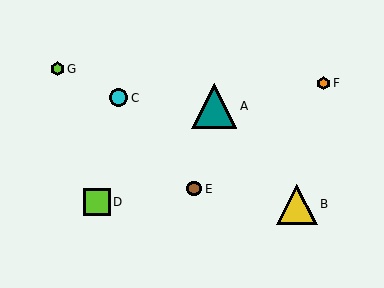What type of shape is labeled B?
Shape B is a yellow triangle.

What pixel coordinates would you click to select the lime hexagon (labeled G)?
Click at (57, 69) to select the lime hexagon G.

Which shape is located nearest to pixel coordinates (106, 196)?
The lime square (labeled D) at (97, 202) is nearest to that location.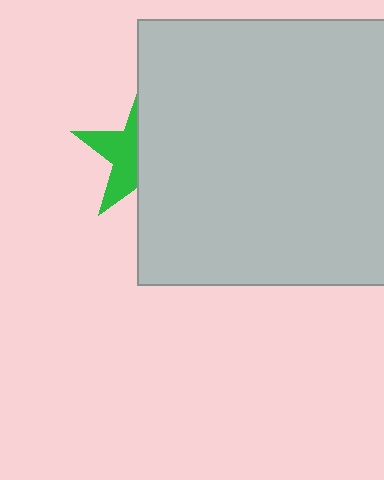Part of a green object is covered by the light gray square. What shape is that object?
It is a star.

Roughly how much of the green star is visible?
A small part of it is visible (roughly 43%).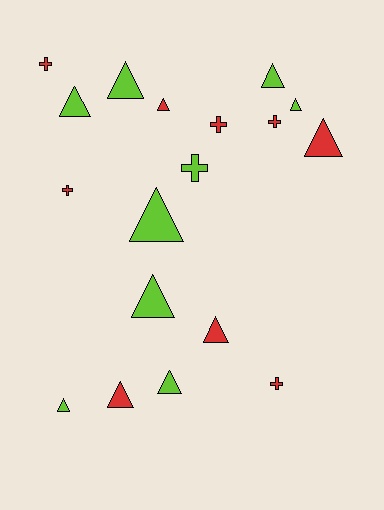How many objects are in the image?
There are 18 objects.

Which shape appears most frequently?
Triangle, with 12 objects.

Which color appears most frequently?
Lime, with 9 objects.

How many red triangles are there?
There are 4 red triangles.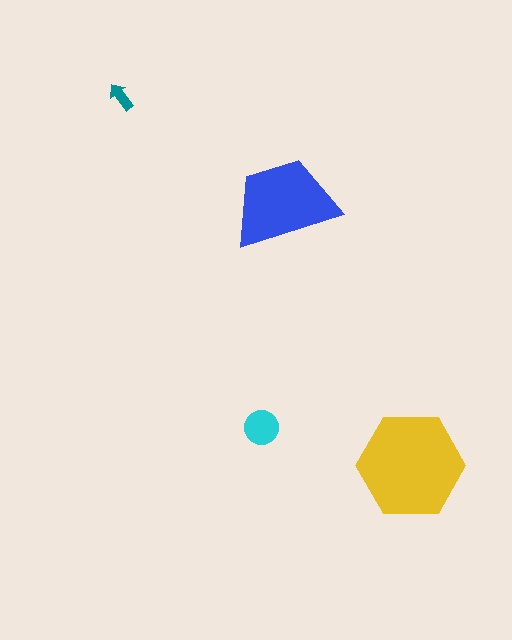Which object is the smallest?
The teal arrow.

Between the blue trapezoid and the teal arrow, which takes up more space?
The blue trapezoid.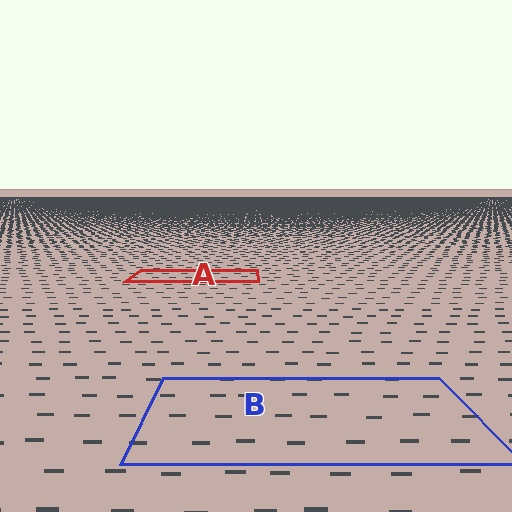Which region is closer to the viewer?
Region B is closer. The texture elements there are larger and more spread out.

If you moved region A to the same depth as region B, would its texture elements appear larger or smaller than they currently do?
They would appear larger. At a closer depth, the same texture elements are projected at a bigger on-screen size.